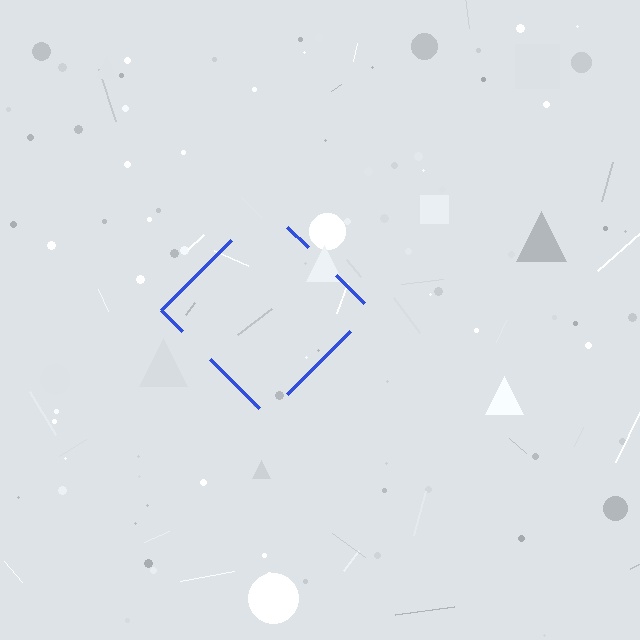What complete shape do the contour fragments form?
The contour fragments form a diamond.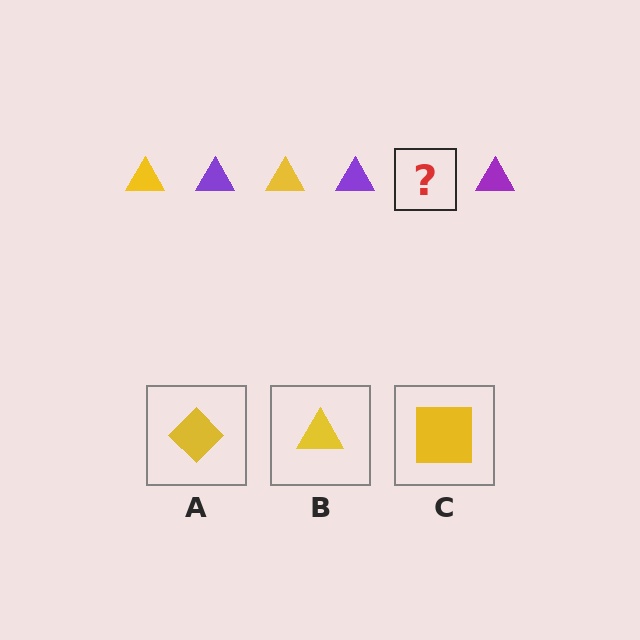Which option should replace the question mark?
Option B.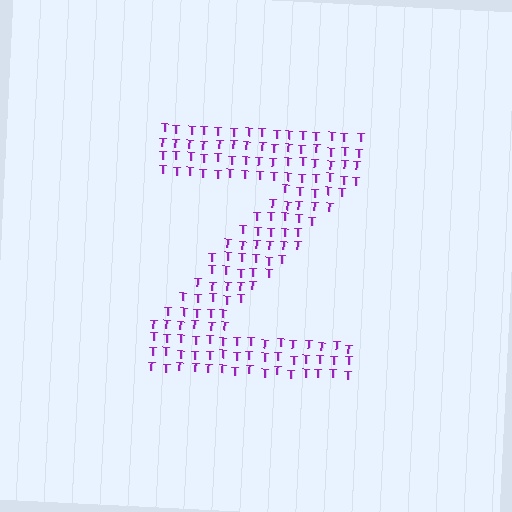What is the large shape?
The large shape is the letter Z.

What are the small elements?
The small elements are letter T's.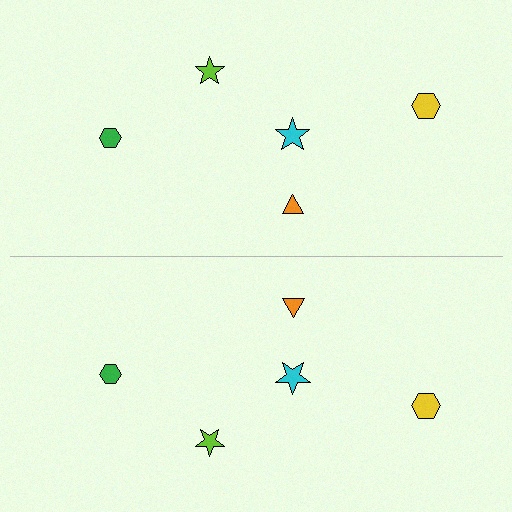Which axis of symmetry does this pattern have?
The pattern has a horizontal axis of symmetry running through the center of the image.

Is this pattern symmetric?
Yes, this pattern has bilateral (reflection) symmetry.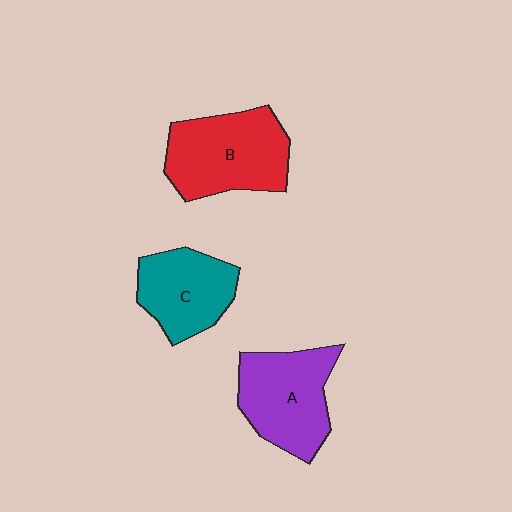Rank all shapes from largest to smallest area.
From largest to smallest: B (red), A (purple), C (teal).